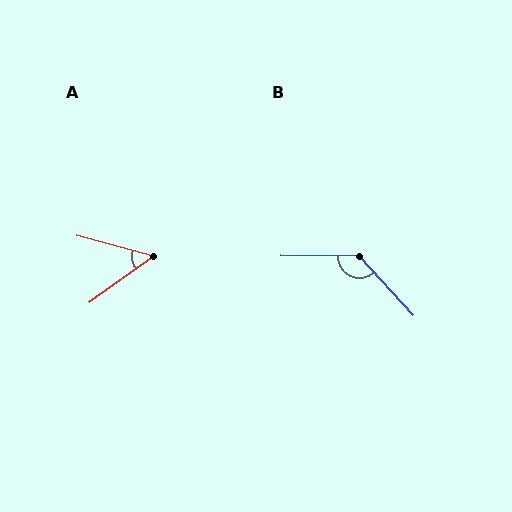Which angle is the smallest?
A, at approximately 51 degrees.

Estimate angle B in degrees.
Approximately 133 degrees.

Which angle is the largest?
B, at approximately 133 degrees.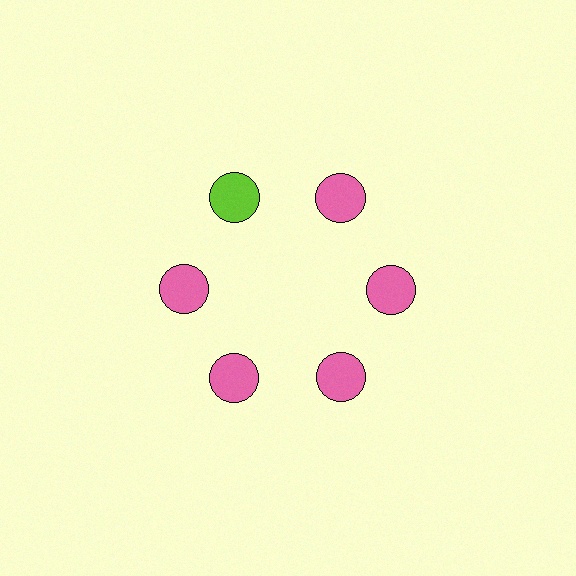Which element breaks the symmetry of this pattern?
The lime circle at roughly the 11 o'clock position breaks the symmetry. All other shapes are pink circles.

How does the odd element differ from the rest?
It has a different color: lime instead of pink.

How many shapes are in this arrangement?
There are 6 shapes arranged in a ring pattern.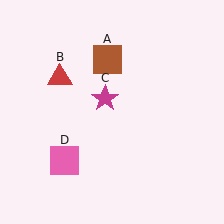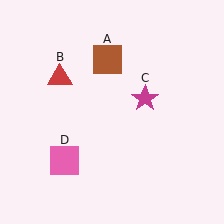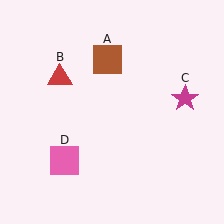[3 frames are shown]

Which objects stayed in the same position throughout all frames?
Brown square (object A) and red triangle (object B) and pink square (object D) remained stationary.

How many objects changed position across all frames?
1 object changed position: magenta star (object C).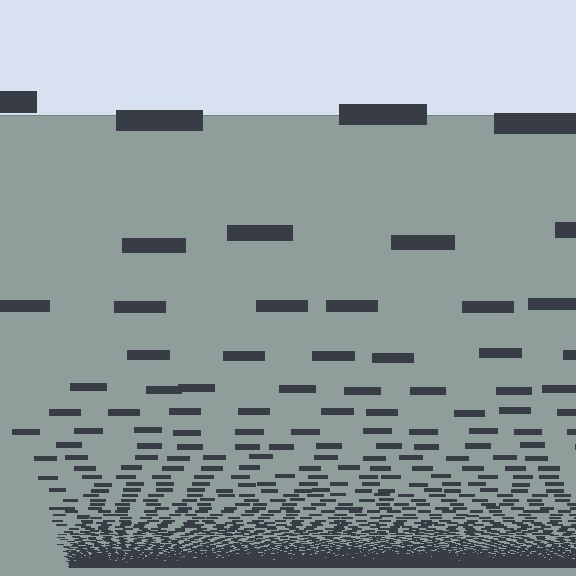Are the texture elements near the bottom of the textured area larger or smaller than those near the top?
Smaller. The gradient is inverted — elements near the bottom are smaller and denser.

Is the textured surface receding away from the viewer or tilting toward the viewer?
The surface appears to tilt toward the viewer. Texture elements get larger and sparser toward the top.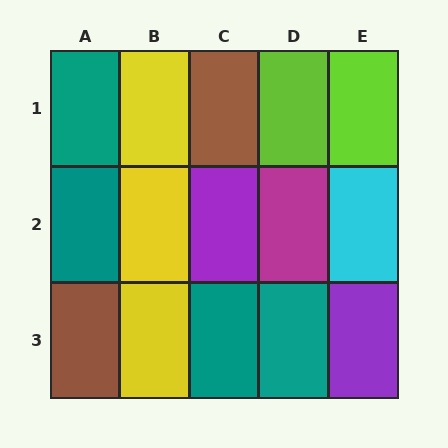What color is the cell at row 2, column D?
Magenta.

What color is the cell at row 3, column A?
Brown.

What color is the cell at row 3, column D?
Teal.